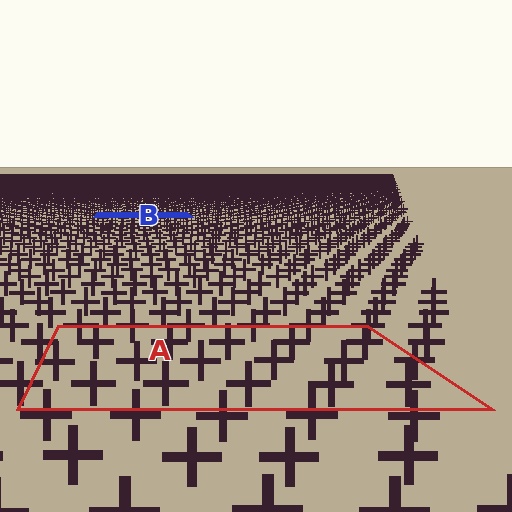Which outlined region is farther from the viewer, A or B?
Region B is farther from the viewer — the texture elements inside it appear smaller and more densely packed.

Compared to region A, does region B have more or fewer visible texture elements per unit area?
Region B has more texture elements per unit area — they are packed more densely because it is farther away.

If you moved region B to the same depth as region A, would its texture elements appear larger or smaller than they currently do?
They would appear larger. At a closer depth, the same texture elements are projected at a bigger on-screen size.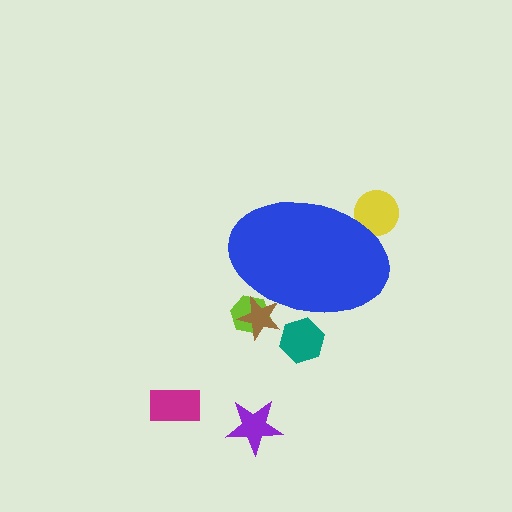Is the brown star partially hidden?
Yes, the brown star is partially hidden behind the blue ellipse.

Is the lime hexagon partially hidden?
Yes, the lime hexagon is partially hidden behind the blue ellipse.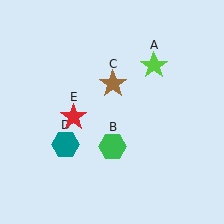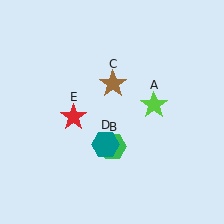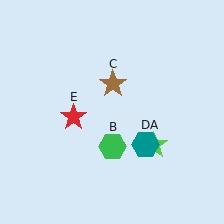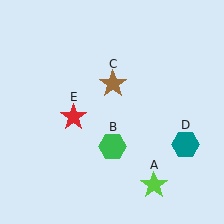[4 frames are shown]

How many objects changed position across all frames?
2 objects changed position: lime star (object A), teal hexagon (object D).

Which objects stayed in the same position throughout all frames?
Green hexagon (object B) and brown star (object C) and red star (object E) remained stationary.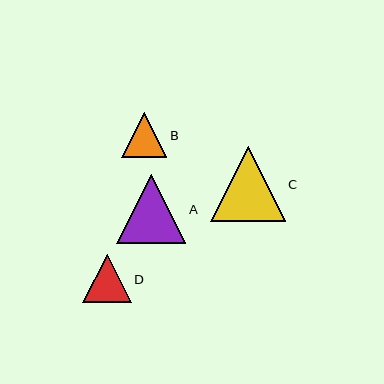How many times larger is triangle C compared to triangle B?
Triangle C is approximately 1.7 times the size of triangle B.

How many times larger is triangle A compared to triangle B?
Triangle A is approximately 1.5 times the size of triangle B.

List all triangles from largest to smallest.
From largest to smallest: C, A, D, B.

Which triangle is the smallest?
Triangle B is the smallest with a size of approximately 45 pixels.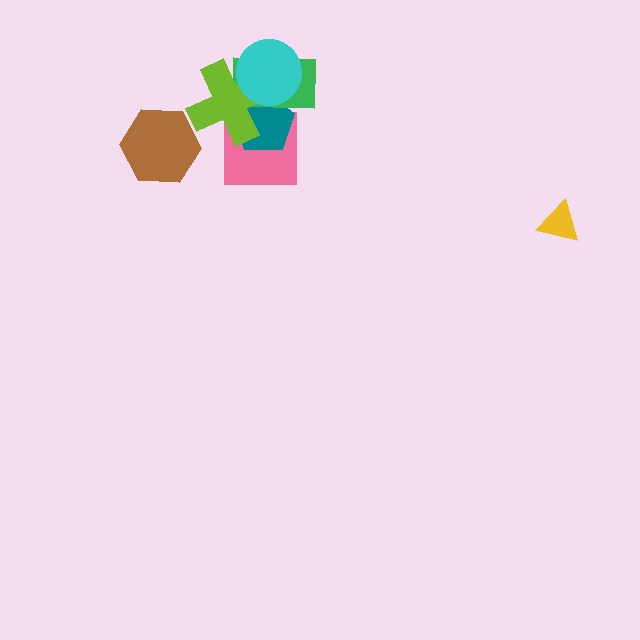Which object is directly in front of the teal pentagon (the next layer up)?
The green rectangle is directly in front of the teal pentagon.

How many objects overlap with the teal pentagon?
4 objects overlap with the teal pentagon.